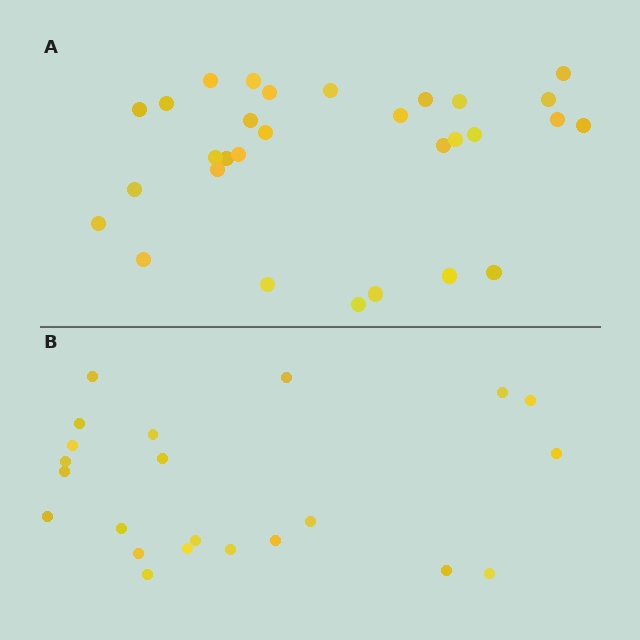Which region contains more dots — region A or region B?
Region A (the top region) has more dots.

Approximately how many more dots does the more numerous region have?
Region A has roughly 8 or so more dots than region B.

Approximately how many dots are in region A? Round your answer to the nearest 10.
About 30 dots.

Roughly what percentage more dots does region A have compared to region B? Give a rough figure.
About 35% more.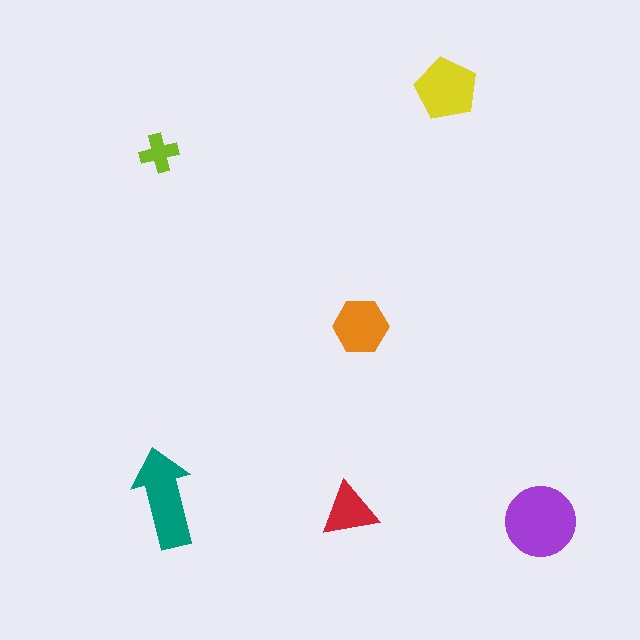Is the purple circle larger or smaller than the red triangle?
Larger.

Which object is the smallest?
The lime cross.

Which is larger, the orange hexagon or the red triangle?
The orange hexagon.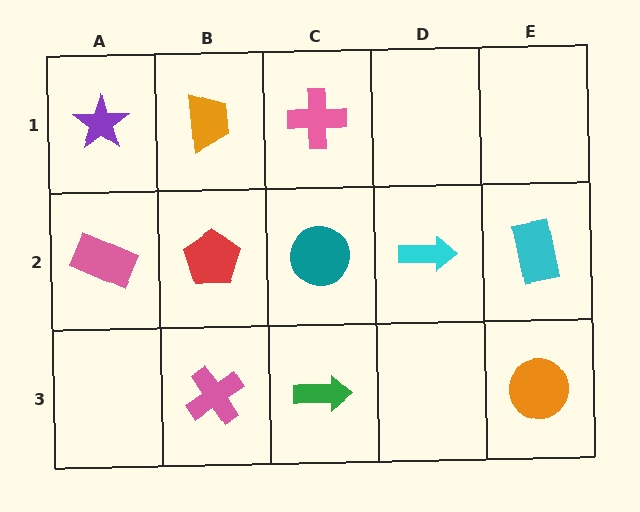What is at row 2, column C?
A teal circle.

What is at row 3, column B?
A pink cross.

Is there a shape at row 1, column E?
No, that cell is empty.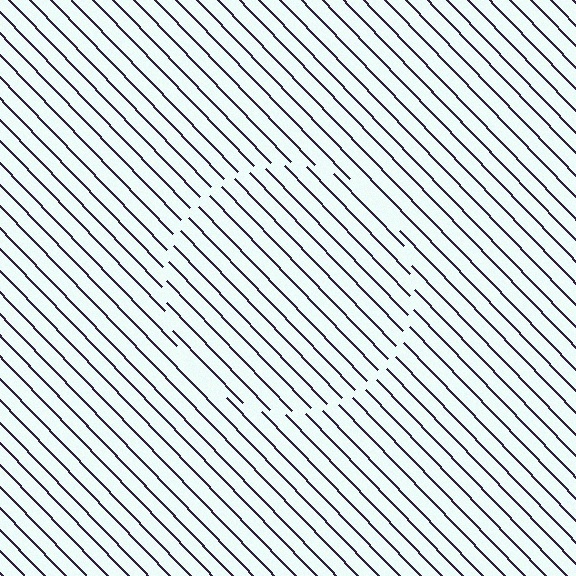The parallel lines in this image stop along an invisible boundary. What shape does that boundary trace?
An illusory circle. The interior of the shape contains the same grating, shifted by half a period — the contour is defined by the phase discontinuity where line-ends from the inner and outer gratings abut.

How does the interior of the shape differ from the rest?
The interior of the shape contains the same grating, shifted by half a period — the contour is defined by the phase discontinuity where line-ends from the inner and outer gratings abut.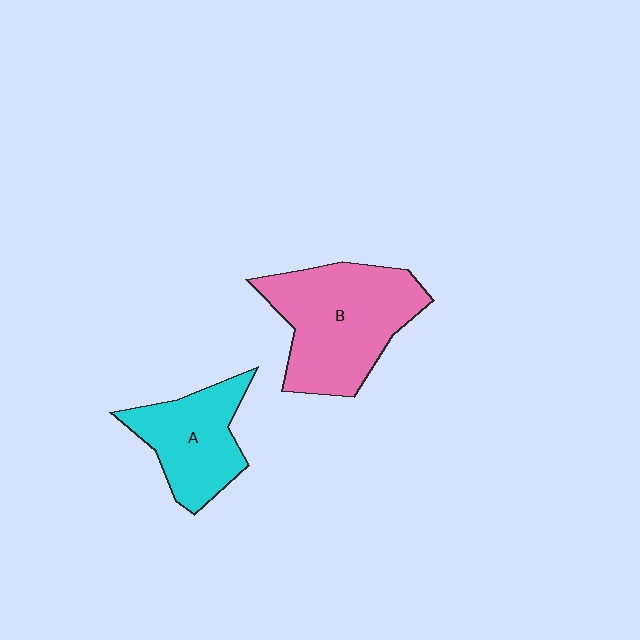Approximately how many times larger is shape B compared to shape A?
Approximately 1.5 times.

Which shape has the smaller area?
Shape A (cyan).